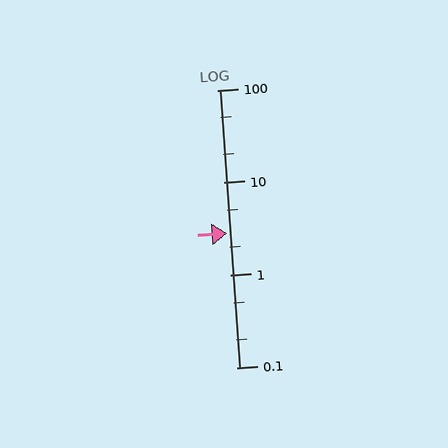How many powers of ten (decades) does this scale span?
The scale spans 3 decades, from 0.1 to 100.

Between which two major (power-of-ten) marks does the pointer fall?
The pointer is between 1 and 10.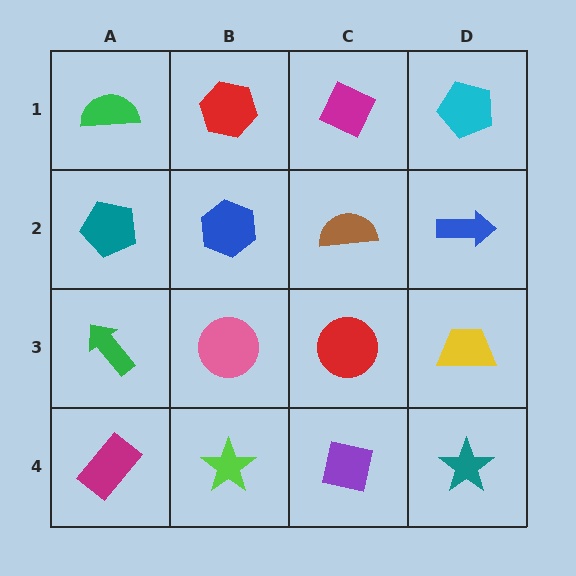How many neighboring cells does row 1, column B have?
3.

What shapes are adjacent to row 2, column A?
A green semicircle (row 1, column A), a green arrow (row 3, column A), a blue hexagon (row 2, column B).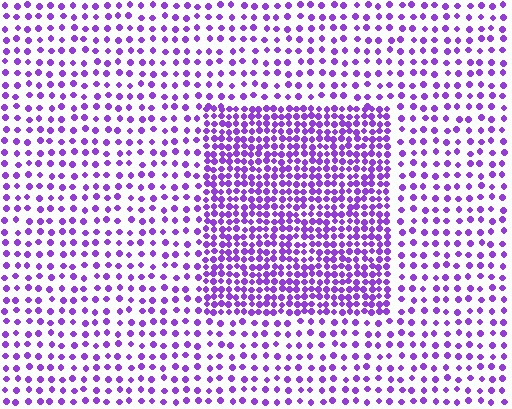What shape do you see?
I see a rectangle.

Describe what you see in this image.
The image contains small purple elements arranged at two different densities. A rectangle-shaped region is visible where the elements are more densely packed than the surrounding area.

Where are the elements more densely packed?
The elements are more densely packed inside the rectangle boundary.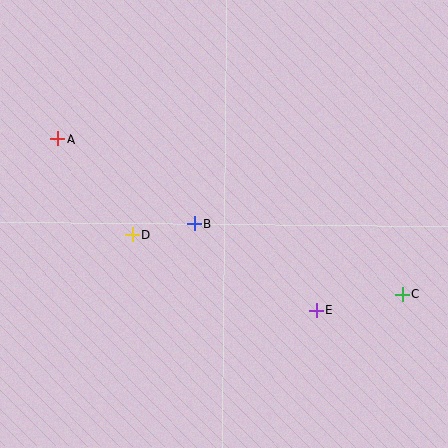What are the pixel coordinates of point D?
Point D is at (132, 235).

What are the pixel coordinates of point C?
Point C is at (403, 294).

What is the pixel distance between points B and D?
The distance between B and D is 63 pixels.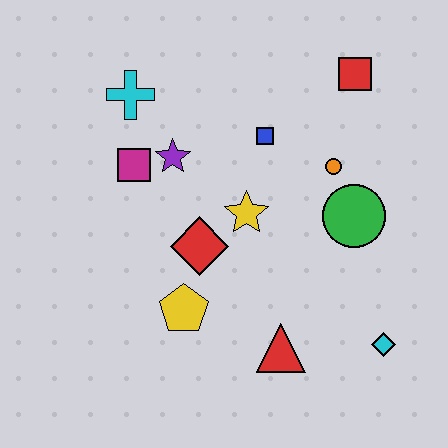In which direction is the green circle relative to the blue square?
The green circle is to the right of the blue square.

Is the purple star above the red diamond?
Yes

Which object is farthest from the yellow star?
The cyan diamond is farthest from the yellow star.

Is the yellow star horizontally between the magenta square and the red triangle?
Yes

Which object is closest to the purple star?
The magenta square is closest to the purple star.